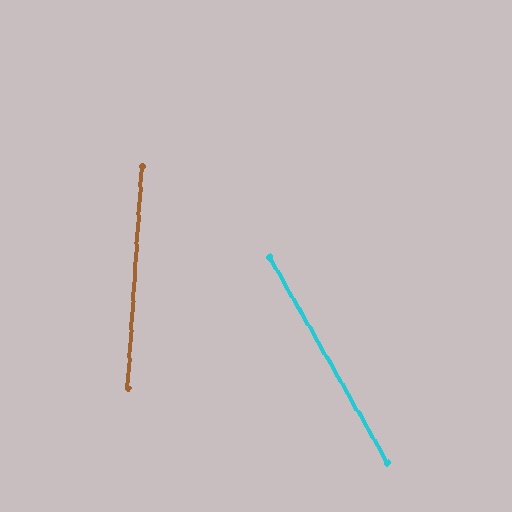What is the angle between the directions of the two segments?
Approximately 34 degrees.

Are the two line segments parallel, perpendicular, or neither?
Neither parallel nor perpendicular — they differ by about 34°.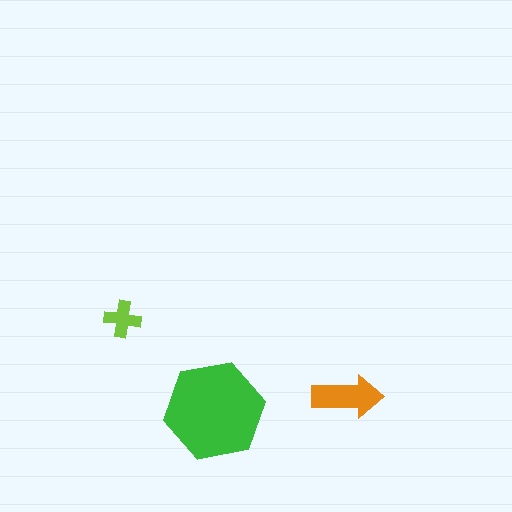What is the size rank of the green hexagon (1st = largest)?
1st.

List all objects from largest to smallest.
The green hexagon, the orange arrow, the lime cross.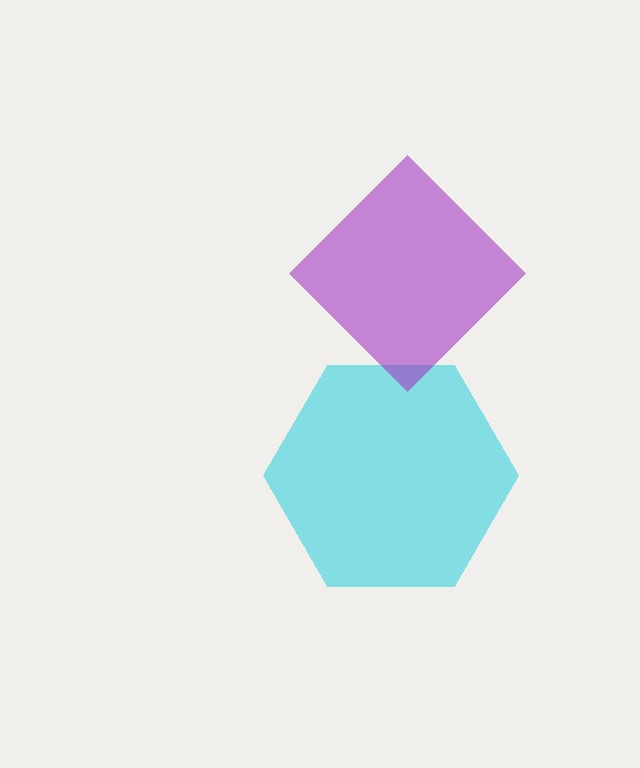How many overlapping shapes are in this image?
There are 2 overlapping shapes in the image.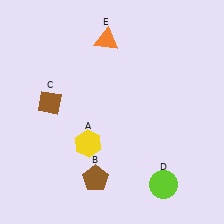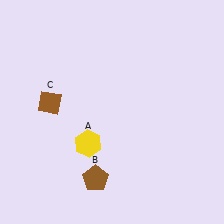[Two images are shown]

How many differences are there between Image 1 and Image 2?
There are 2 differences between the two images.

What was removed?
The lime circle (D), the orange triangle (E) were removed in Image 2.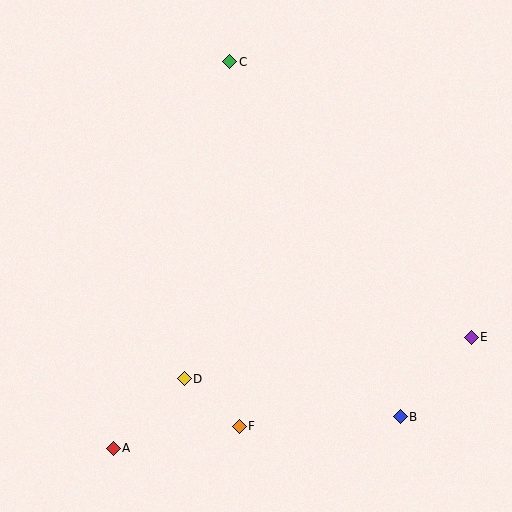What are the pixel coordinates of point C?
Point C is at (230, 62).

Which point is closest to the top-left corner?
Point C is closest to the top-left corner.